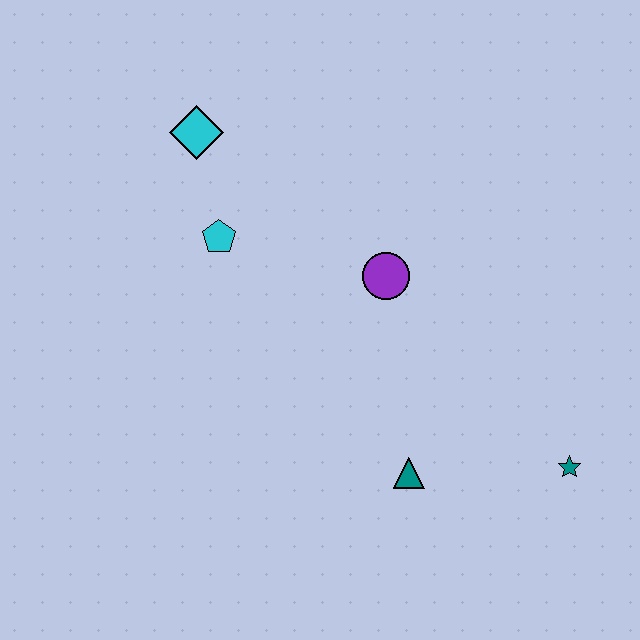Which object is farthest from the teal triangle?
The cyan diamond is farthest from the teal triangle.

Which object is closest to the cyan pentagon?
The cyan diamond is closest to the cyan pentagon.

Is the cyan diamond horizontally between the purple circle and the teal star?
No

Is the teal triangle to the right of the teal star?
No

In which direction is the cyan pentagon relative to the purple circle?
The cyan pentagon is to the left of the purple circle.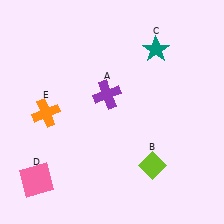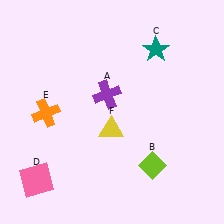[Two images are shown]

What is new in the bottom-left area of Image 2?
A yellow triangle (F) was added in the bottom-left area of Image 2.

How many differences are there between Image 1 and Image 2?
There is 1 difference between the two images.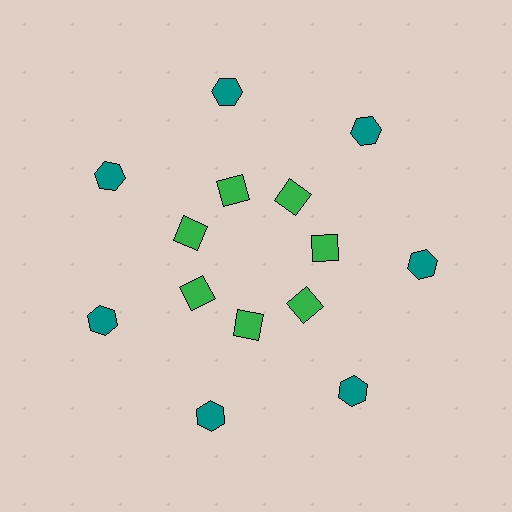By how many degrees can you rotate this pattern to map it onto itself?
The pattern maps onto itself every 51 degrees of rotation.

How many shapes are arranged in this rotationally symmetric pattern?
There are 14 shapes, arranged in 7 groups of 2.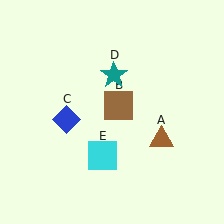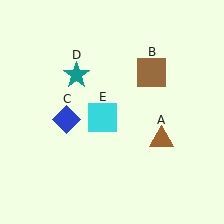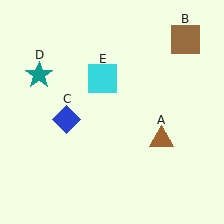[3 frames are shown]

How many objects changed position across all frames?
3 objects changed position: brown square (object B), teal star (object D), cyan square (object E).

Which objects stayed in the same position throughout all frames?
Brown triangle (object A) and blue diamond (object C) remained stationary.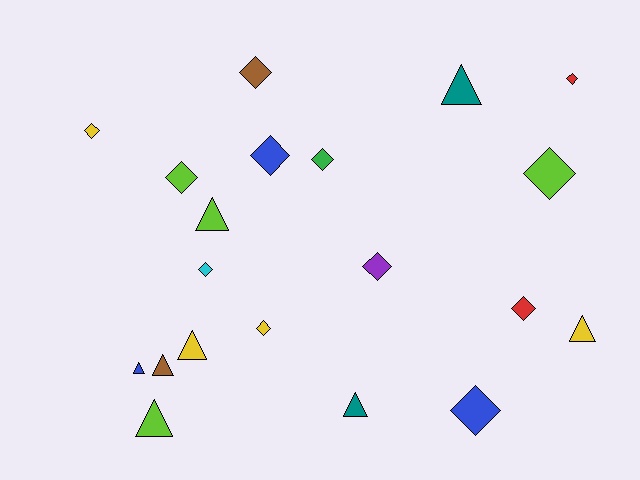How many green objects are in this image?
There is 1 green object.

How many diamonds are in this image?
There are 12 diamonds.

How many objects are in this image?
There are 20 objects.